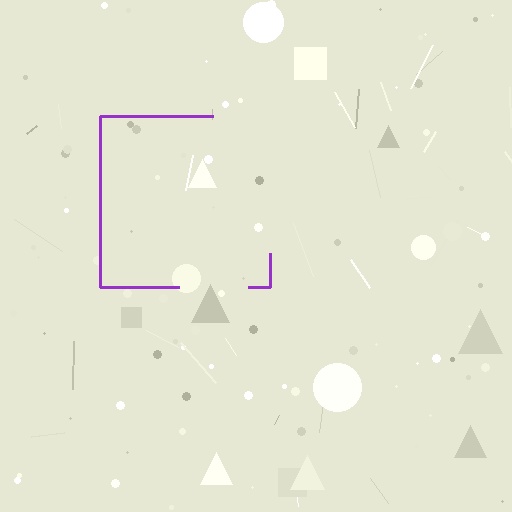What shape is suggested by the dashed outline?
The dashed outline suggests a square.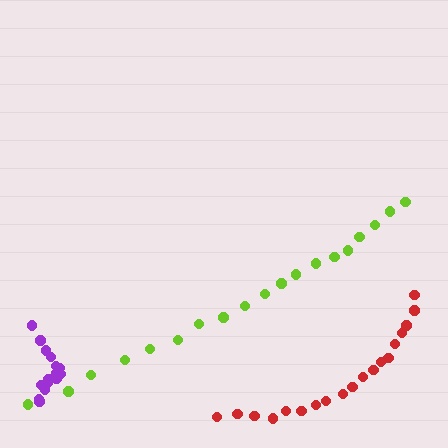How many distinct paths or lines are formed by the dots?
There are 3 distinct paths.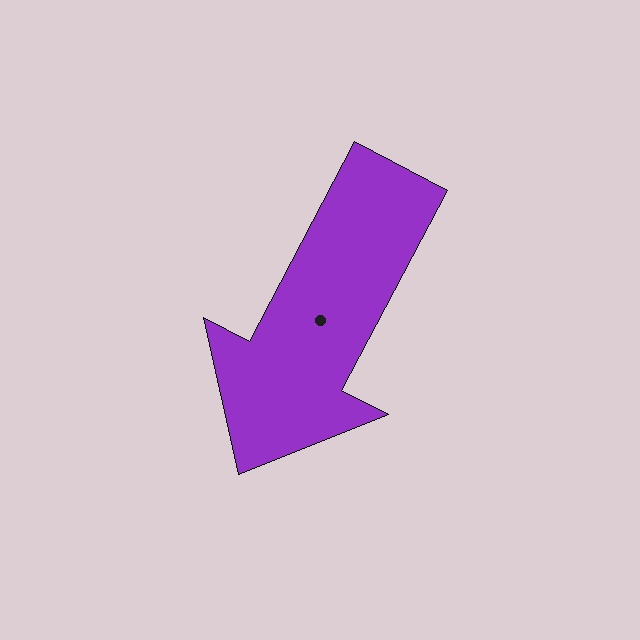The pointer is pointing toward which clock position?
Roughly 7 o'clock.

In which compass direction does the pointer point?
Southwest.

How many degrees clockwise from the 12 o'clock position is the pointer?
Approximately 208 degrees.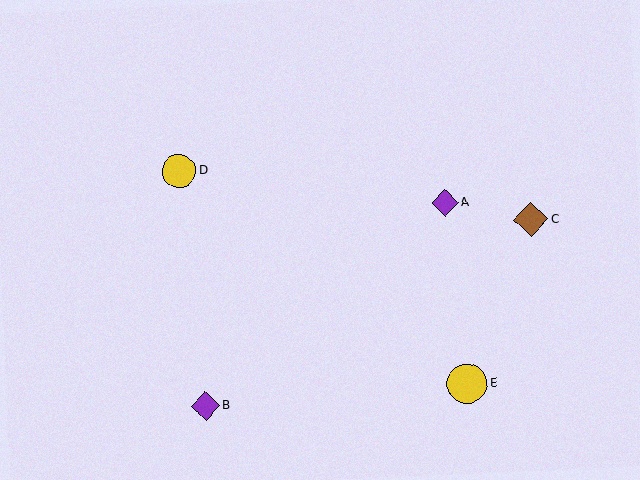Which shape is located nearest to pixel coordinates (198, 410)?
The purple diamond (labeled B) at (206, 406) is nearest to that location.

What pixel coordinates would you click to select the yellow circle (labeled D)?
Click at (179, 171) to select the yellow circle D.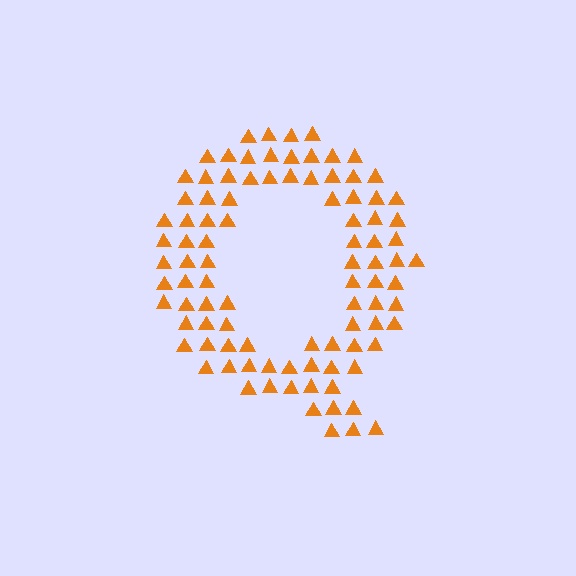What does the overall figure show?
The overall figure shows the letter Q.